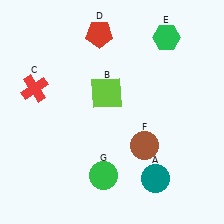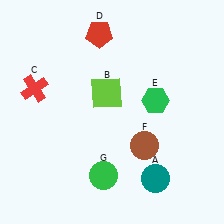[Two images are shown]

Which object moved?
The green hexagon (E) moved down.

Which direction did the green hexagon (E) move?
The green hexagon (E) moved down.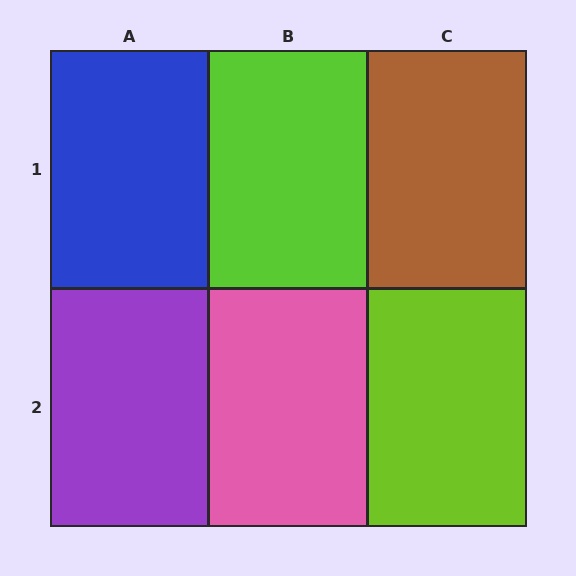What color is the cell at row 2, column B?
Pink.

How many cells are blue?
1 cell is blue.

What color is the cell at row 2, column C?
Lime.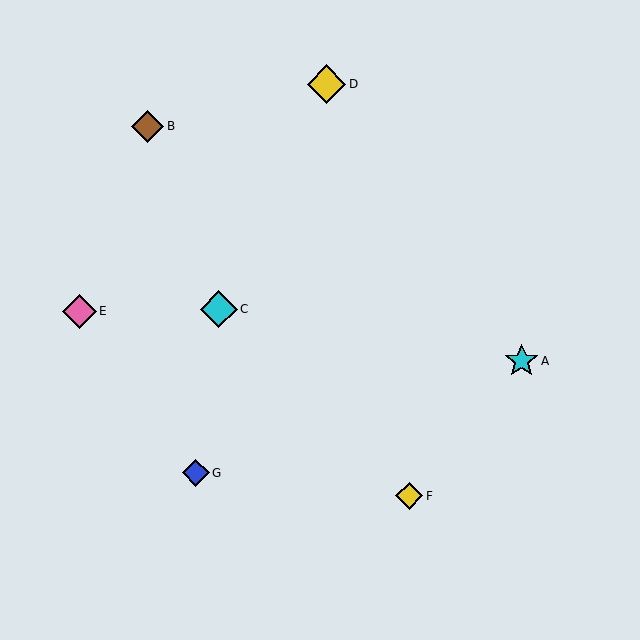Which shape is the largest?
The yellow diamond (labeled D) is the largest.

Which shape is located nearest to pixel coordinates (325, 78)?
The yellow diamond (labeled D) at (326, 84) is nearest to that location.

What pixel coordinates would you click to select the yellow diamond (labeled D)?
Click at (326, 84) to select the yellow diamond D.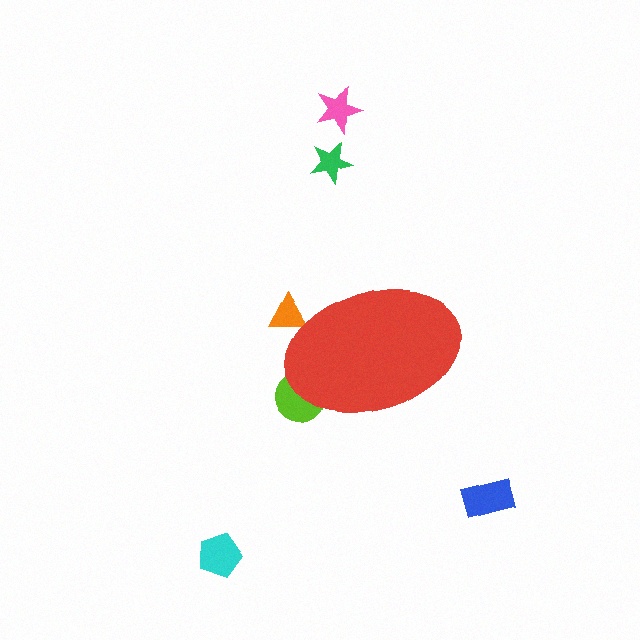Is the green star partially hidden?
No, the green star is fully visible.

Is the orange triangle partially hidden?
Yes, the orange triangle is partially hidden behind the red ellipse.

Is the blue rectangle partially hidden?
No, the blue rectangle is fully visible.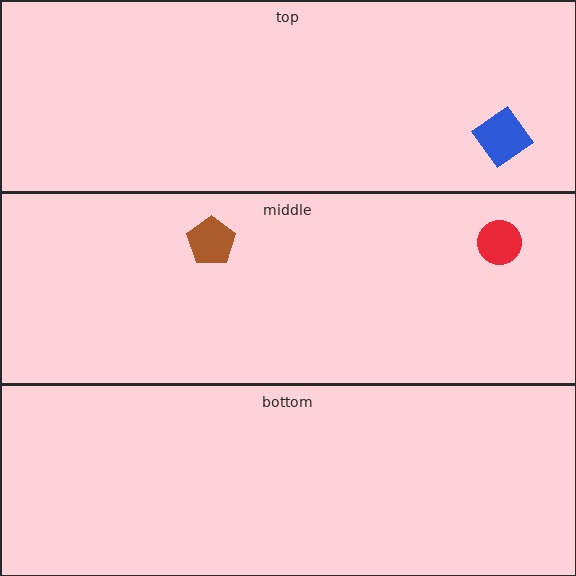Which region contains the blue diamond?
The top region.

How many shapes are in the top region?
1.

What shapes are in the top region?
The blue diamond.